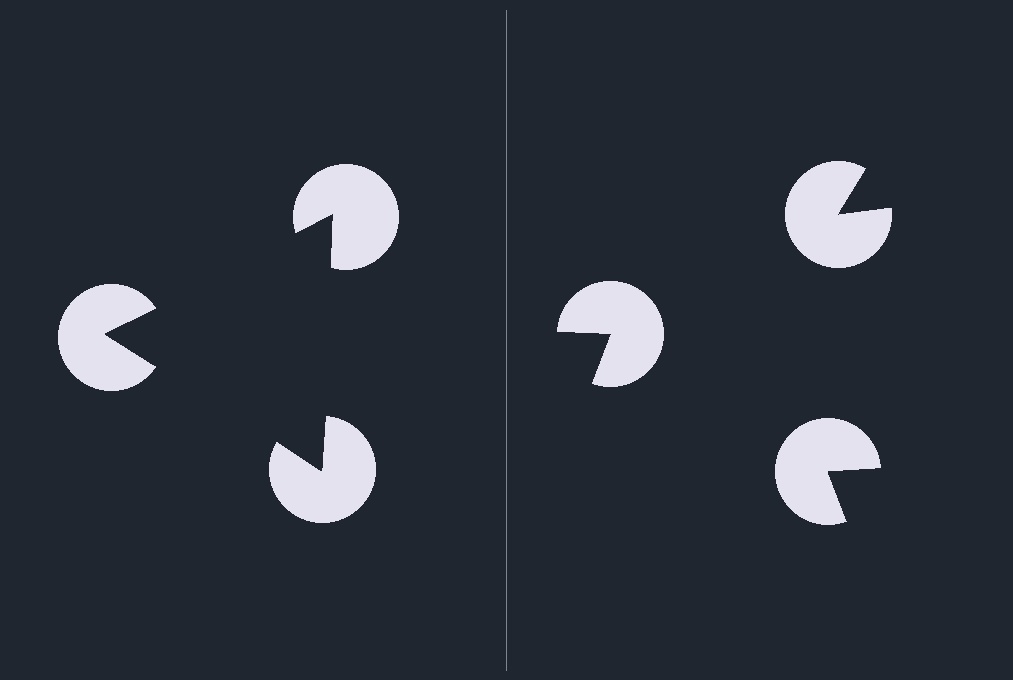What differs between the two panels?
The pac-man discs are positioned identically on both sides; only the wedge orientations differ. On the left they align to a triangle; on the right they are misaligned.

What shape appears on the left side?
An illusory triangle.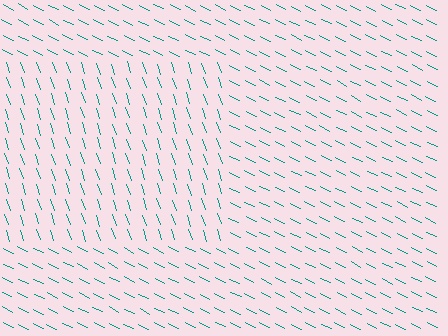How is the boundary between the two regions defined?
The boundary is defined purely by a change in line orientation (approximately 45 degrees difference). All lines are the same color and thickness.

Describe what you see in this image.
The image is filled with small teal line segments. A rectangle region in the image has lines oriented differently from the surrounding lines, creating a visible texture boundary.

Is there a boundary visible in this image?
Yes, there is a texture boundary formed by a change in line orientation.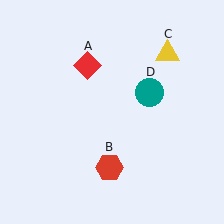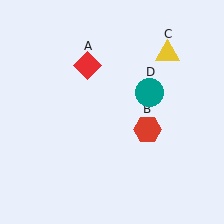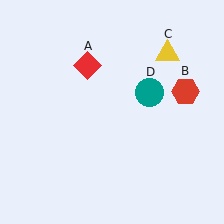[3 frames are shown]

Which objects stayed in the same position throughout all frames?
Red diamond (object A) and yellow triangle (object C) and teal circle (object D) remained stationary.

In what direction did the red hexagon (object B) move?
The red hexagon (object B) moved up and to the right.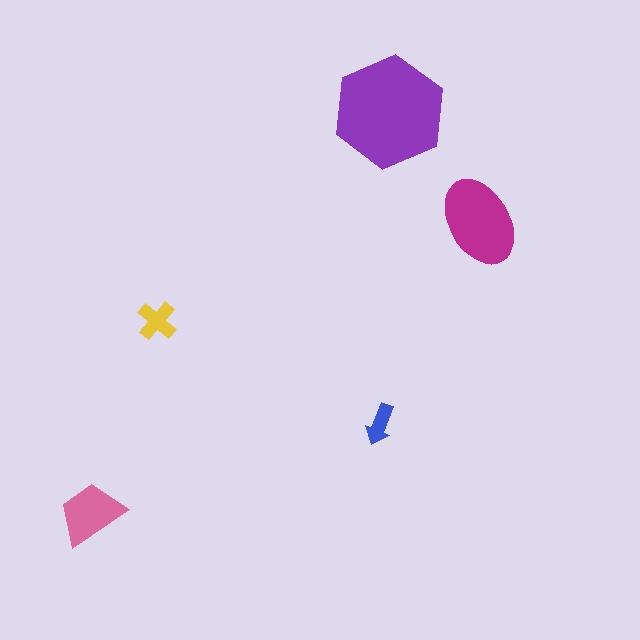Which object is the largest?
The purple hexagon.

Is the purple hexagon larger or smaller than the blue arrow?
Larger.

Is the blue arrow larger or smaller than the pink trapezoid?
Smaller.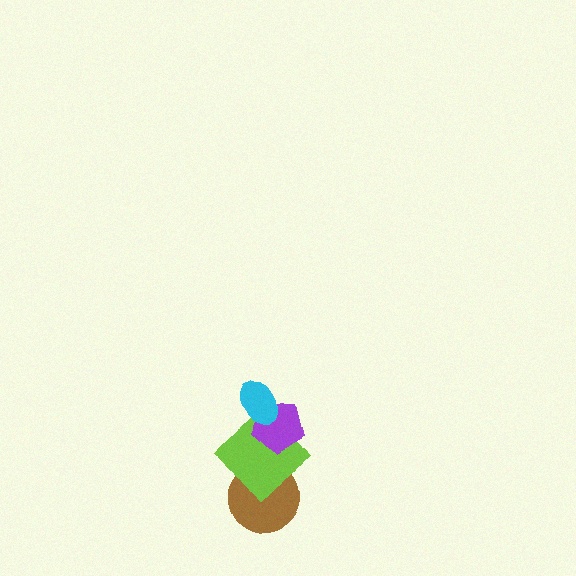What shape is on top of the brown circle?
The lime diamond is on top of the brown circle.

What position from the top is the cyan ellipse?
The cyan ellipse is 1st from the top.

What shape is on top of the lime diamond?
The purple pentagon is on top of the lime diamond.